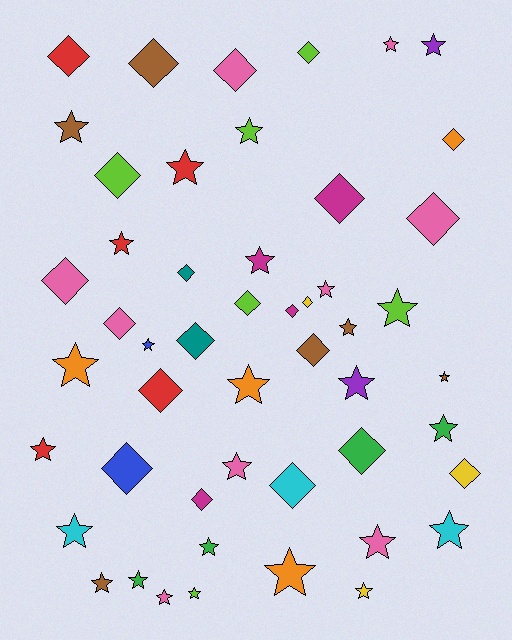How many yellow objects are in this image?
There are 3 yellow objects.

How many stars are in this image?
There are 28 stars.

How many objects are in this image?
There are 50 objects.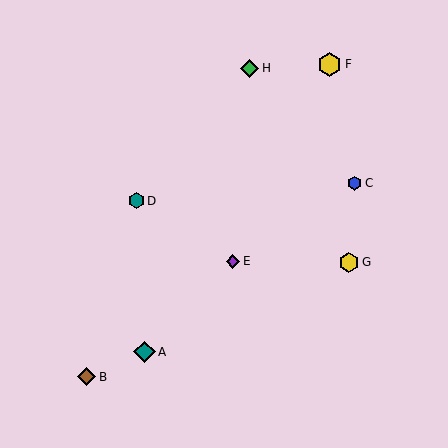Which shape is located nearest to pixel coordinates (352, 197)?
The blue hexagon (labeled C) at (355, 183) is nearest to that location.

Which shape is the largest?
The yellow hexagon (labeled F) is the largest.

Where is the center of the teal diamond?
The center of the teal diamond is at (145, 352).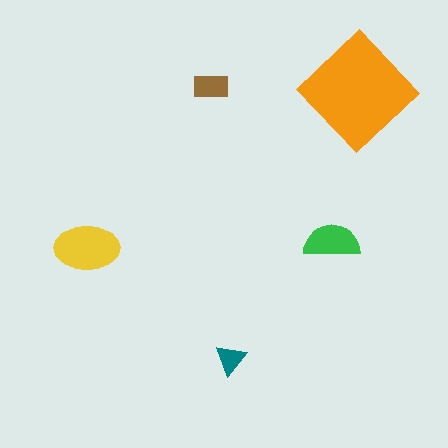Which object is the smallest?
The teal triangle.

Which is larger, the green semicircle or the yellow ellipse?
The yellow ellipse.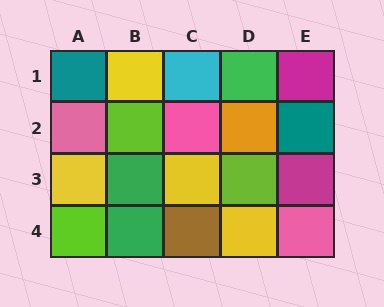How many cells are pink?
3 cells are pink.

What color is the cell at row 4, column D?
Yellow.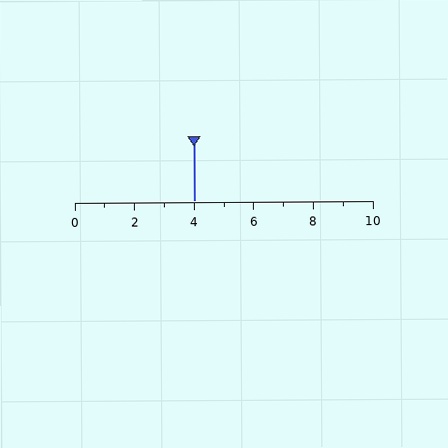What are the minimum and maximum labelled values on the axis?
The axis runs from 0 to 10.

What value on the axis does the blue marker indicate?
The marker indicates approximately 4.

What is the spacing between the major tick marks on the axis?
The major ticks are spaced 2 apart.